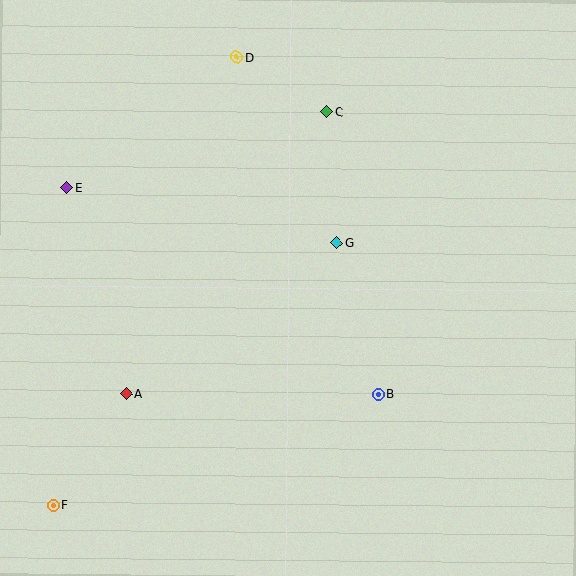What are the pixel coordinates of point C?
Point C is at (326, 112).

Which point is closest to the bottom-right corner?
Point B is closest to the bottom-right corner.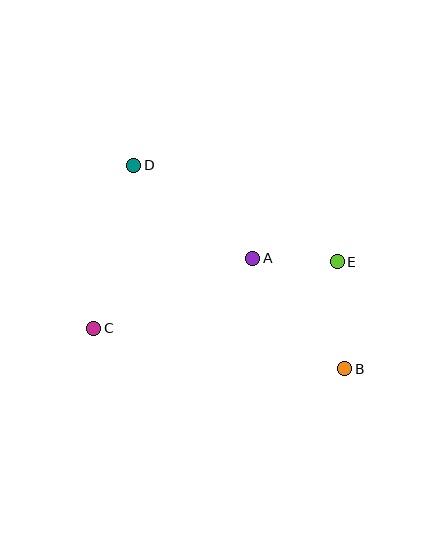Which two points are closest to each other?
Points A and E are closest to each other.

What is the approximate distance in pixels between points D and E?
The distance between D and E is approximately 225 pixels.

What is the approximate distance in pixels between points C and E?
The distance between C and E is approximately 252 pixels.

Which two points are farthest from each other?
Points B and D are farthest from each other.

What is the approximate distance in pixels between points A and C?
The distance between A and C is approximately 173 pixels.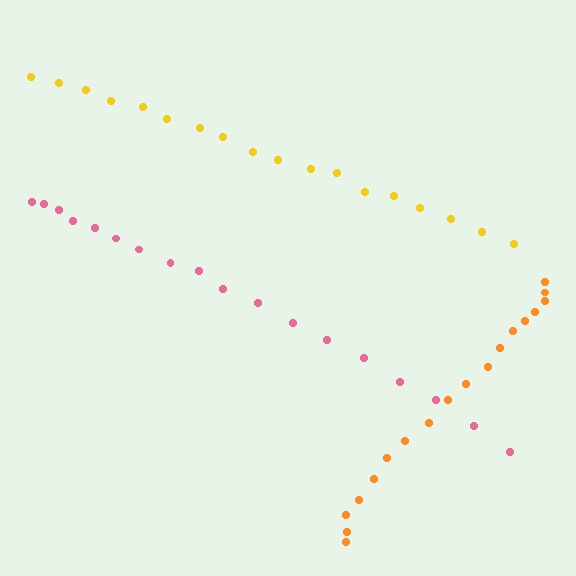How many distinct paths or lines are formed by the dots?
There are 3 distinct paths.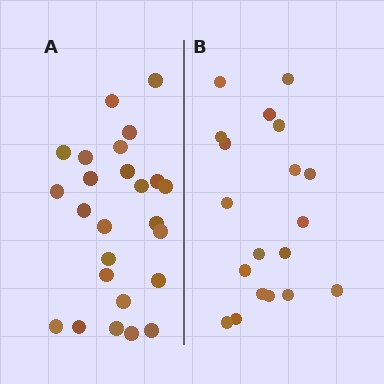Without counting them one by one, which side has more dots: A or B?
Region A (the left region) has more dots.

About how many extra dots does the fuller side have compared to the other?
Region A has about 6 more dots than region B.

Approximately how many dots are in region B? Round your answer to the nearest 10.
About 20 dots. (The exact count is 19, which rounds to 20.)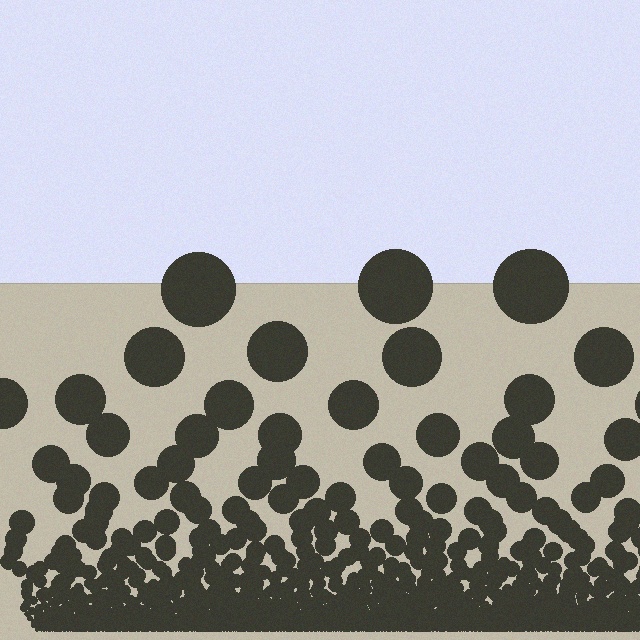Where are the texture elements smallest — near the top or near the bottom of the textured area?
Near the bottom.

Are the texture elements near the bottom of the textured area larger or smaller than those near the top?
Smaller. The gradient is inverted — elements near the bottom are smaller and denser.